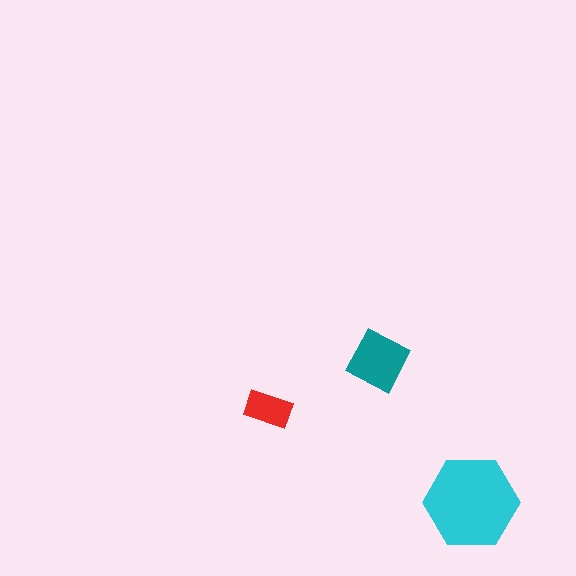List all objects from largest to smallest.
The cyan hexagon, the teal diamond, the red rectangle.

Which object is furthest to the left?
The red rectangle is leftmost.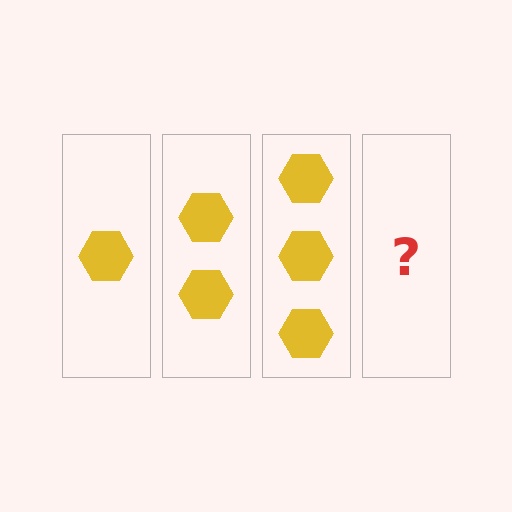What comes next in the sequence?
The next element should be 4 hexagons.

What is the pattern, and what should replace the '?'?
The pattern is that each step adds one more hexagon. The '?' should be 4 hexagons.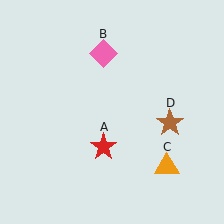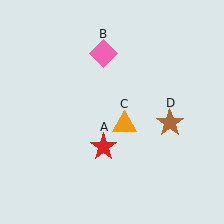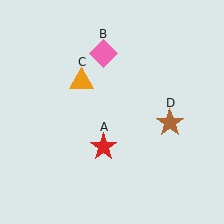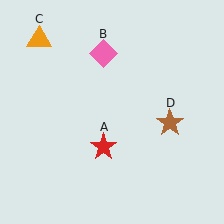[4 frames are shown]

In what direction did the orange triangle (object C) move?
The orange triangle (object C) moved up and to the left.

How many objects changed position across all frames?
1 object changed position: orange triangle (object C).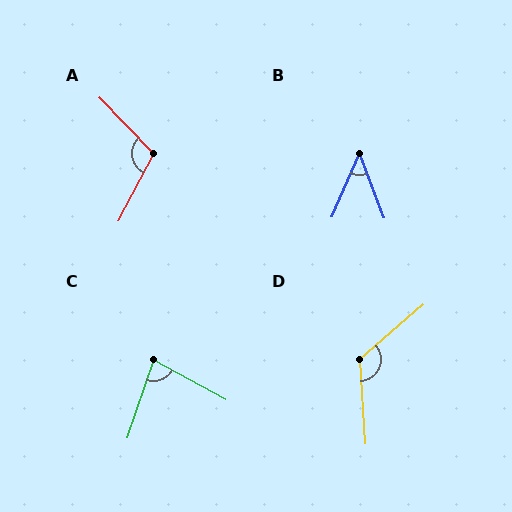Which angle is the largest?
D, at approximately 127 degrees.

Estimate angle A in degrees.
Approximately 108 degrees.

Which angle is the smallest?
B, at approximately 45 degrees.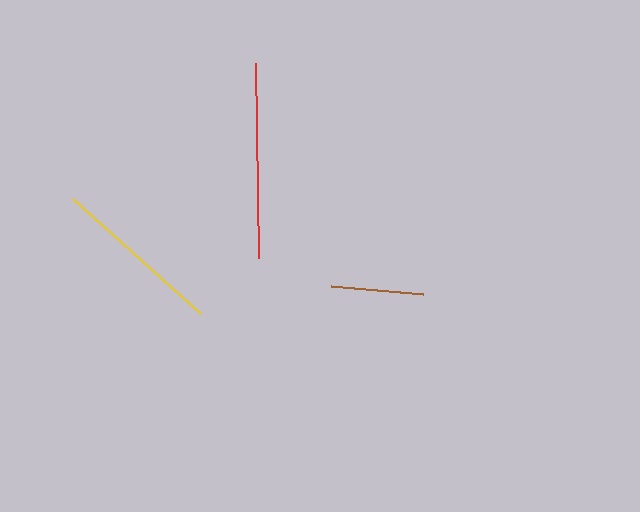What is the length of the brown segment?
The brown segment is approximately 93 pixels long.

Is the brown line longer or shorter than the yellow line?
The yellow line is longer than the brown line.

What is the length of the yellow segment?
The yellow segment is approximately 171 pixels long.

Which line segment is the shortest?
The brown line is the shortest at approximately 93 pixels.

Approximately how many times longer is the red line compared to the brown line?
The red line is approximately 2.1 times the length of the brown line.